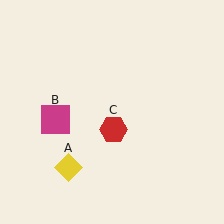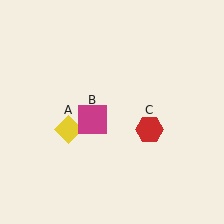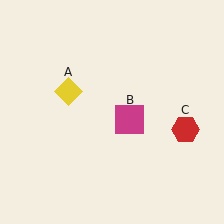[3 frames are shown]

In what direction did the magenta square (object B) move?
The magenta square (object B) moved right.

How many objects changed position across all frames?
3 objects changed position: yellow diamond (object A), magenta square (object B), red hexagon (object C).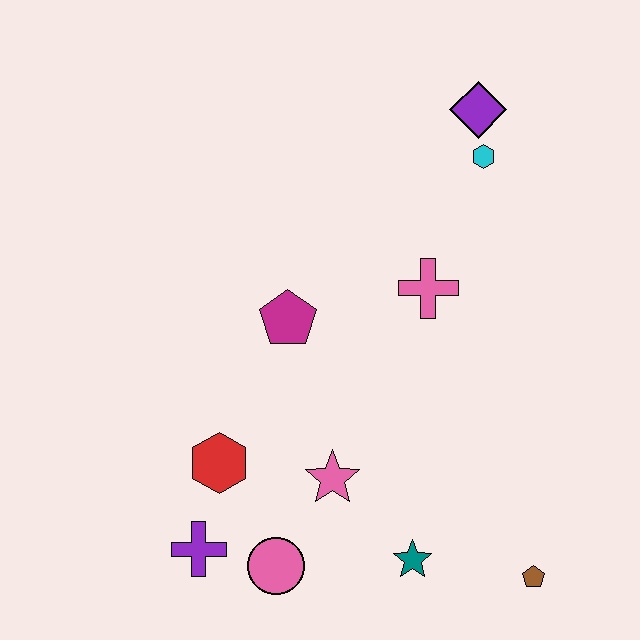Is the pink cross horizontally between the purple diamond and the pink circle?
Yes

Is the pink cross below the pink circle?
No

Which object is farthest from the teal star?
The purple diamond is farthest from the teal star.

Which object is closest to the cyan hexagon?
The purple diamond is closest to the cyan hexagon.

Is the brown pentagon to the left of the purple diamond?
No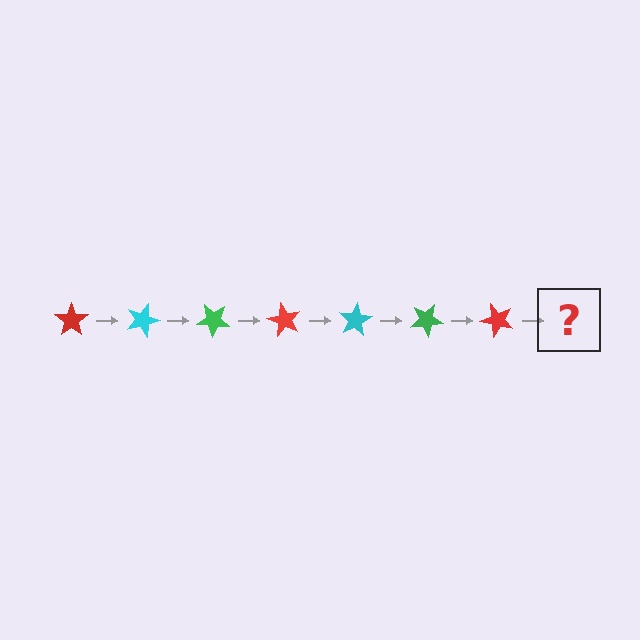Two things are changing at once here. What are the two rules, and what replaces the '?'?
The two rules are that it rotates 20 degrees each step and the color cycles through red, cyan, and green. The '?' should be a cyan star, rotated 140 degrees from the start.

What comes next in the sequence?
The next element should be a cyan star, rotated 140 degrees from the start.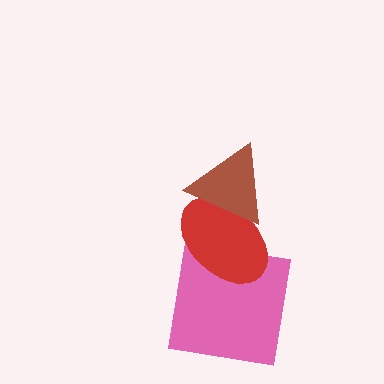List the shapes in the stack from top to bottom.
From top to bottom: the brown triangle, the red ellipse, the pink square.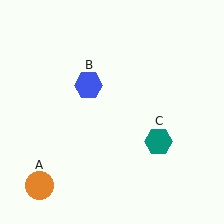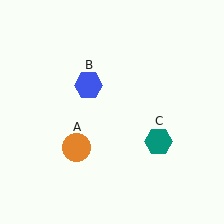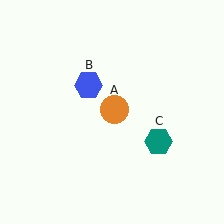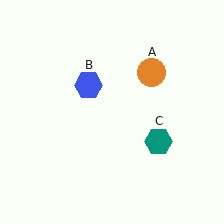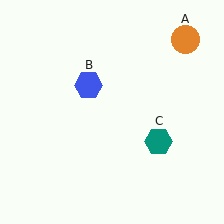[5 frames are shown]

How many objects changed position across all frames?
1 object changed position: orange circle (object A).